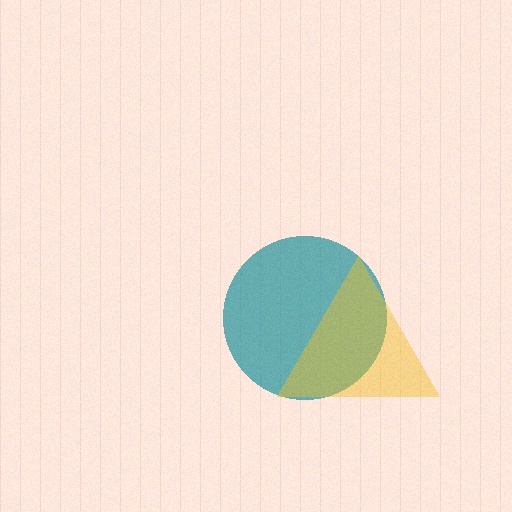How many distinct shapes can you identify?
There are 2 distinct shapes: a teal circle, a yellow triangle.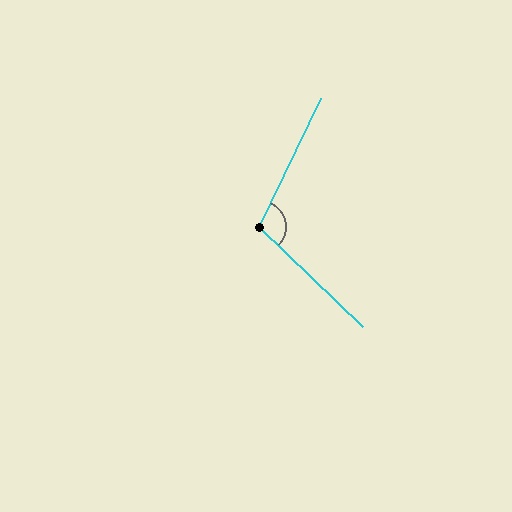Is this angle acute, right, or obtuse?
It is obtuse.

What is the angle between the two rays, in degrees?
Approximately 108 degrees.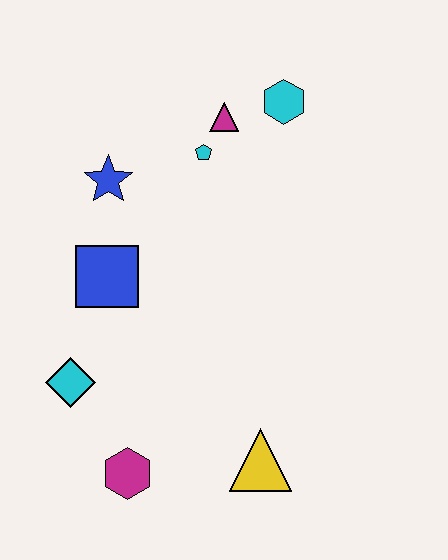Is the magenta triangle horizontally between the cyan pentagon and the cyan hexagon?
Yes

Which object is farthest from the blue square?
The cyan hexagon is farthest from the blue square.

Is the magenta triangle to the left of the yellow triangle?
Yes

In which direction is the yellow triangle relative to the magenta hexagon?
The yellow triangle is to the right of the magenta hexagon.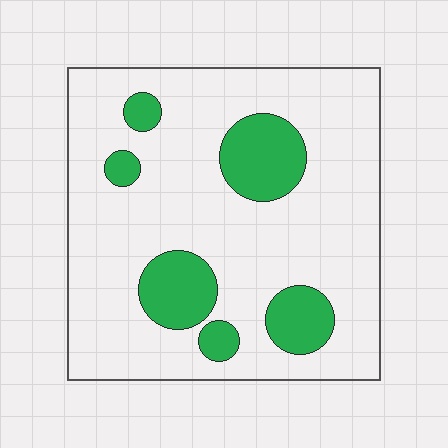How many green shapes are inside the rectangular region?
6.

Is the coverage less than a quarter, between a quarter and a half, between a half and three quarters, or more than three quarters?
Less than a quarter.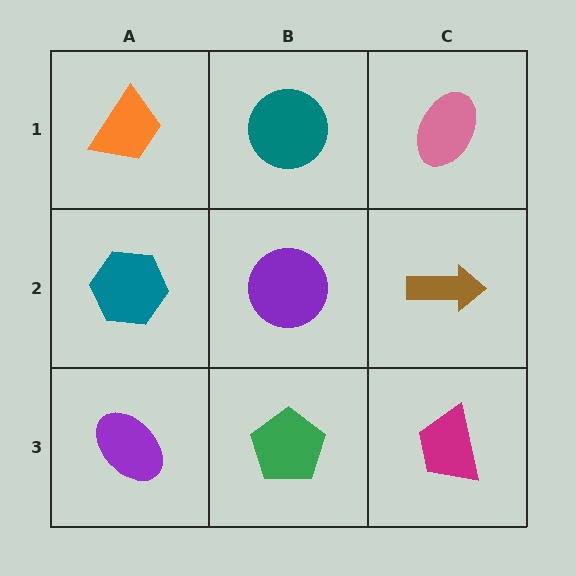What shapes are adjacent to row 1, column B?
A purple circle (row 2, column B), an orange trapezoid (row 1, column A), a pink ellipse (row 1, column C).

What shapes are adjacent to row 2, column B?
A teal circle (row 1, column B), a green pentagon (row 3, column B), a teal hexagon (row 2, column A), a brown arrow (row 2, column C).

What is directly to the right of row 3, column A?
A green pentagon.